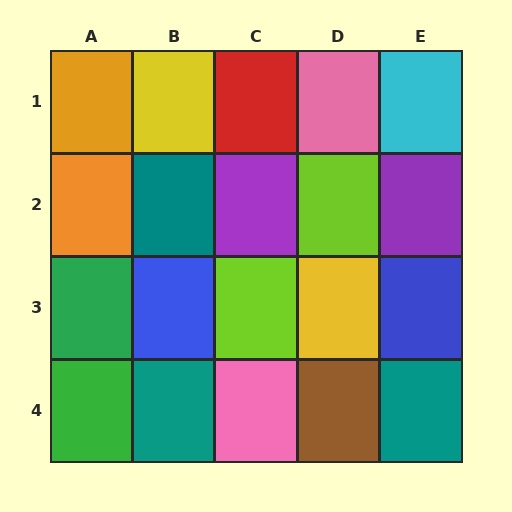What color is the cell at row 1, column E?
Cyan.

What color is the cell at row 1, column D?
Pink.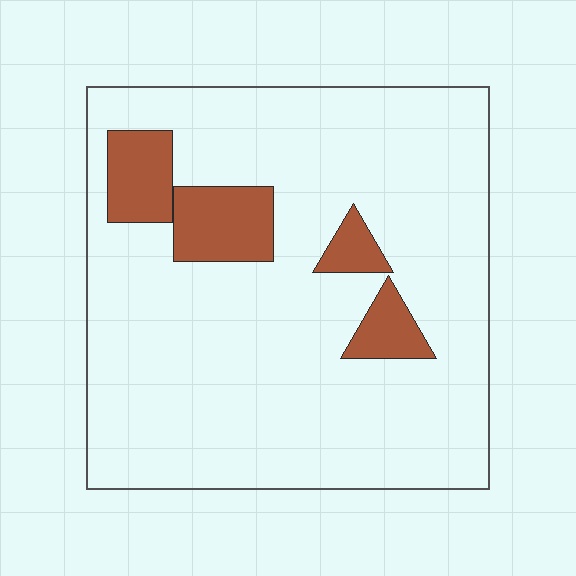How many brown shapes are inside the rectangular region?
4.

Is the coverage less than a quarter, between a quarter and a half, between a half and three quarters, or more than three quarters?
Less than a quarter.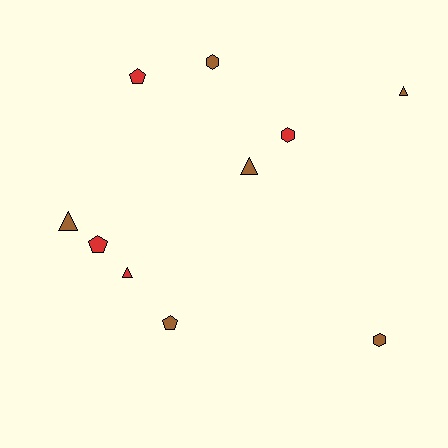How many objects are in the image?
There are 10 objects.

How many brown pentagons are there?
There is 1 brown pentagon.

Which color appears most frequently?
Brown, with 6 objects.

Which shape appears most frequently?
Triangle, with 4 objects.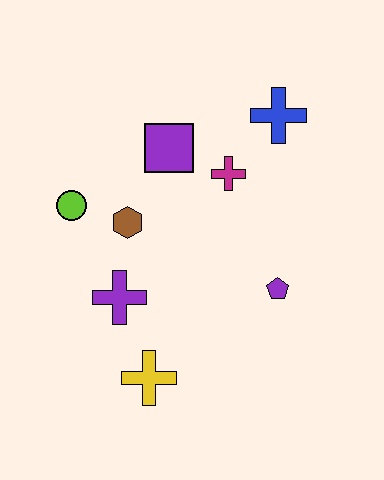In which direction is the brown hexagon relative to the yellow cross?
The brown hexagon is above the yellow cross.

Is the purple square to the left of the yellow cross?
No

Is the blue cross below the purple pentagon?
No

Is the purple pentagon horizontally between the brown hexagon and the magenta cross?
No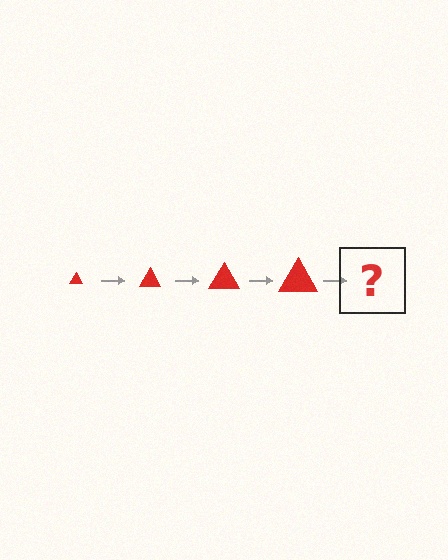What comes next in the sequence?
The next element should be a red triangle, larger than the previous one.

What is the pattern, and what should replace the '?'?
The pattern is that the triangle gets progressively larger each step. The '?' should be a red triangle, larger than the previous one.